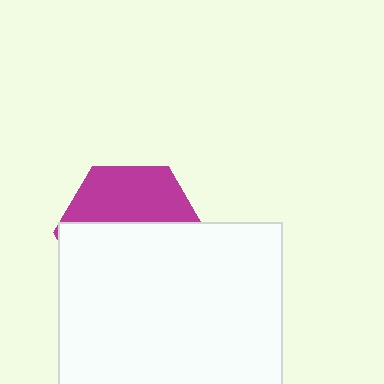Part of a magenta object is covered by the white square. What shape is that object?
It is a hexagon.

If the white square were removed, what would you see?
You would see the complete magenta hexagon.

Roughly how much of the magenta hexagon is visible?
A small part of it is visible (roughly 40%).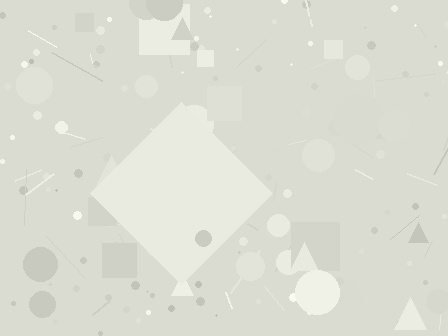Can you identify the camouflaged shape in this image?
The camouflaged shape is a diamond.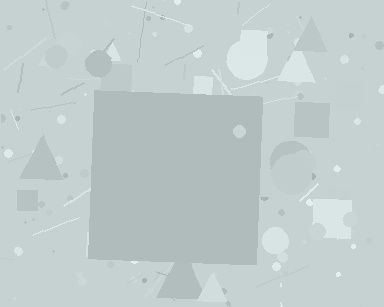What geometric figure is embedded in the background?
A square is embedded in the background.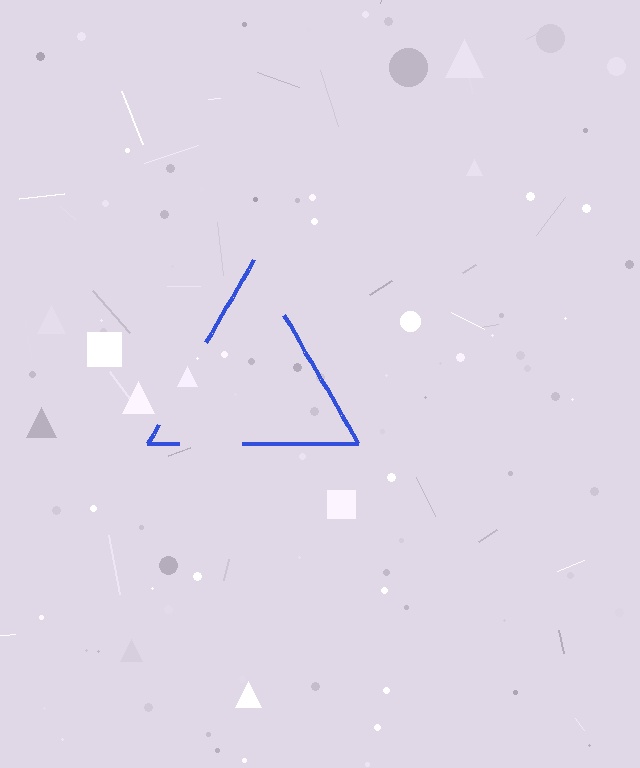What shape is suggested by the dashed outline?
The dashed outline suggests a triangle.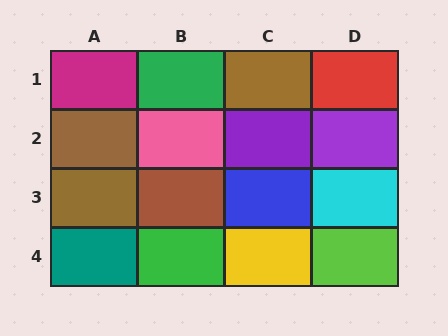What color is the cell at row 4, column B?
Green.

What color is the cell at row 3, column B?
Brown.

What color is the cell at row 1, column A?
Magenta.